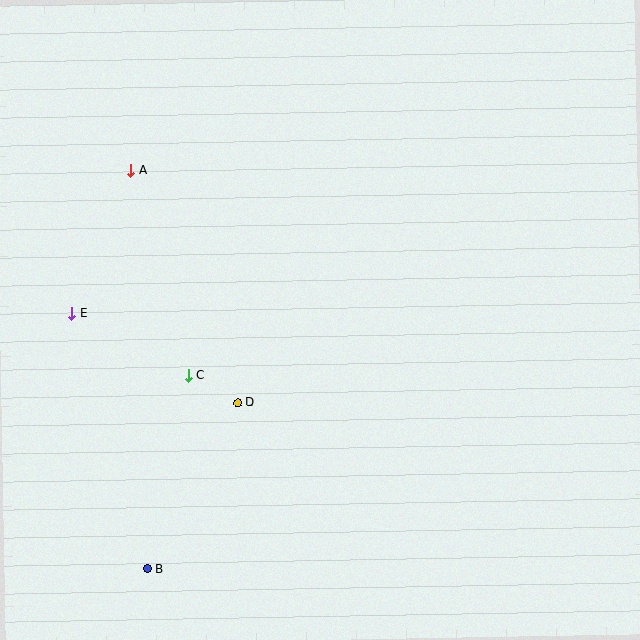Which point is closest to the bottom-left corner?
Point B is closest to the bottom-left corner.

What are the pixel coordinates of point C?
Point C is at (188, 375).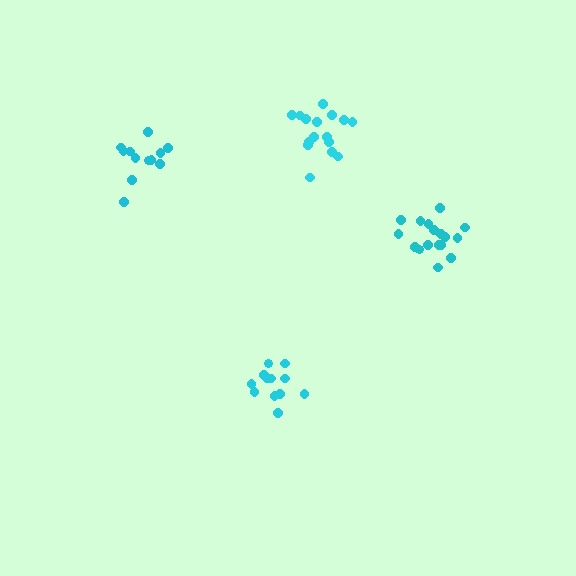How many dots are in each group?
Group 1: 17 dots, Group 2: 16 dots, Group 3: 12 dots, Group 4: 12 dots (57 total).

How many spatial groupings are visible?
There are 4 spatial groupings.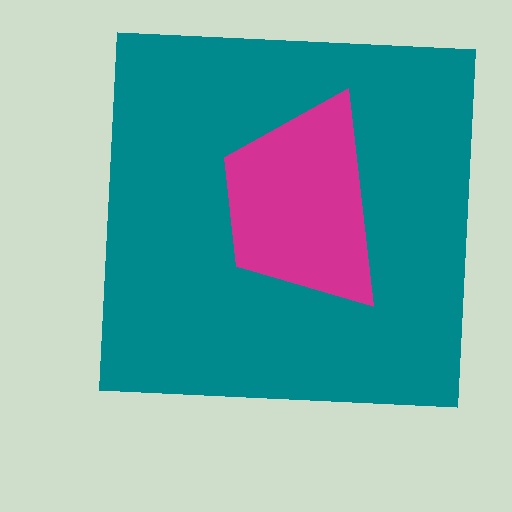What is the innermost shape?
The magenta trapezoid.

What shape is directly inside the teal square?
The magenta trapezoid.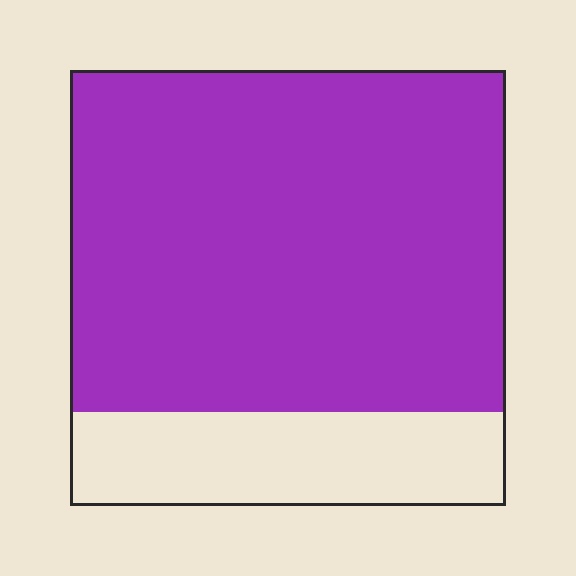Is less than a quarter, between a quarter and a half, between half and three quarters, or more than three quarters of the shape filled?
More than three quarters.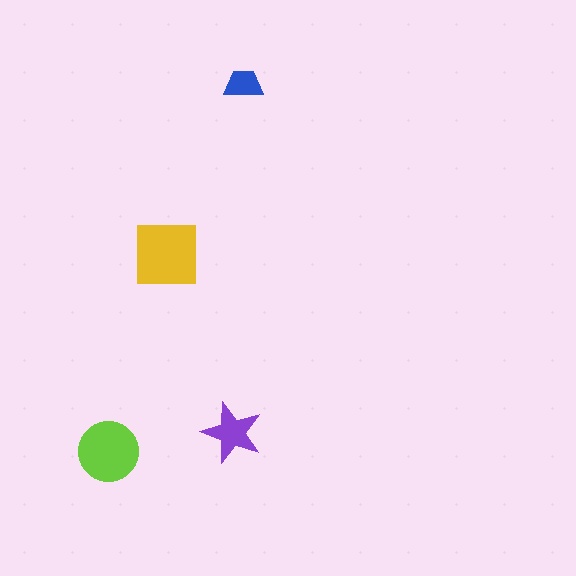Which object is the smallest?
The blue trapezoid.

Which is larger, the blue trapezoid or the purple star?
The purple star.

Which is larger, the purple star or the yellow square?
The yellow square.